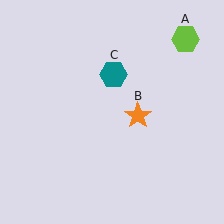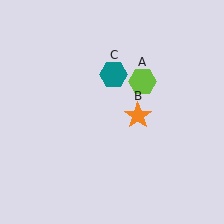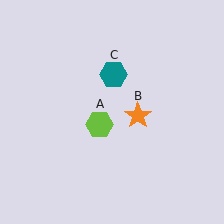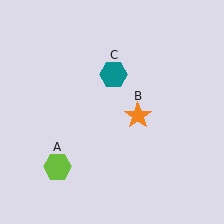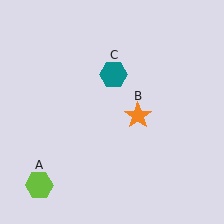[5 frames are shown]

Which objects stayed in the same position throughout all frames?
Orange star (object B) and teal hexagon (object C) remained stationary.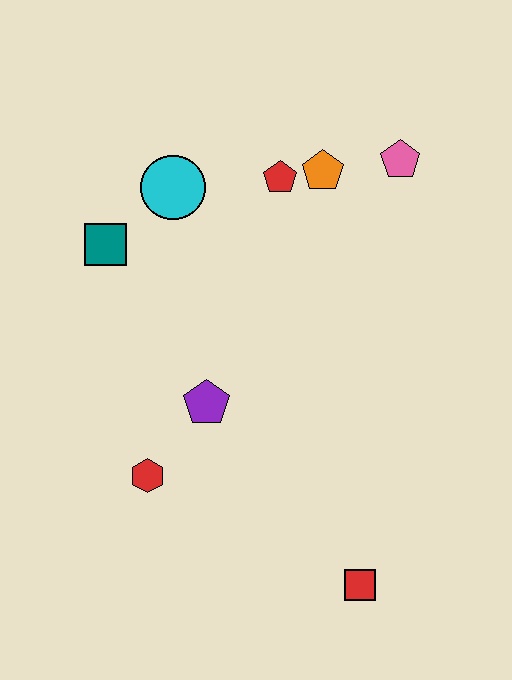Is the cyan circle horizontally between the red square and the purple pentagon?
No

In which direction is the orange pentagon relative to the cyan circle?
The orange pentagon is to the right of the cyan circle.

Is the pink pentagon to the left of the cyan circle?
No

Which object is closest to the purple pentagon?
The red hexagon is closest to the purple pentagon.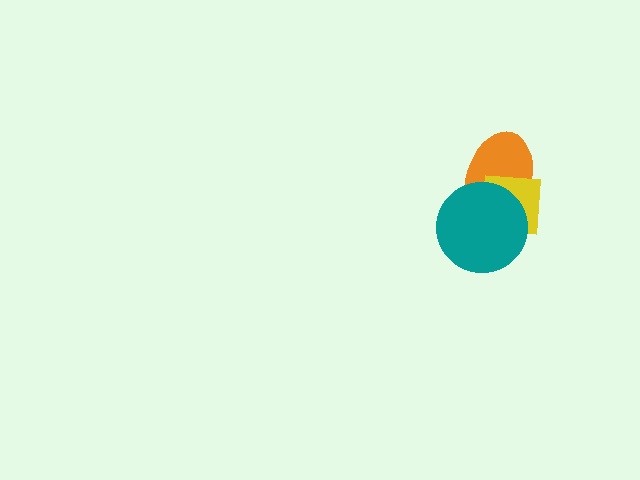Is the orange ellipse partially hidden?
Yes, it is partially covered by another shape.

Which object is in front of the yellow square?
The teal circle is in front of the yellow square.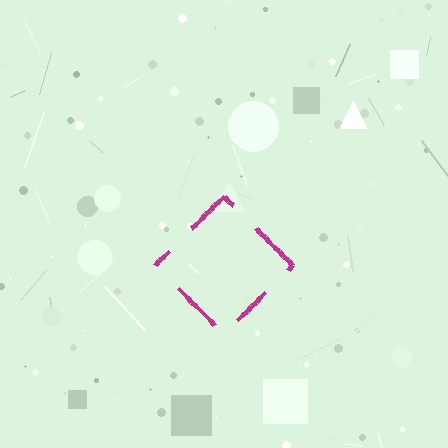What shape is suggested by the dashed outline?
The dashed outline suggests a diamond.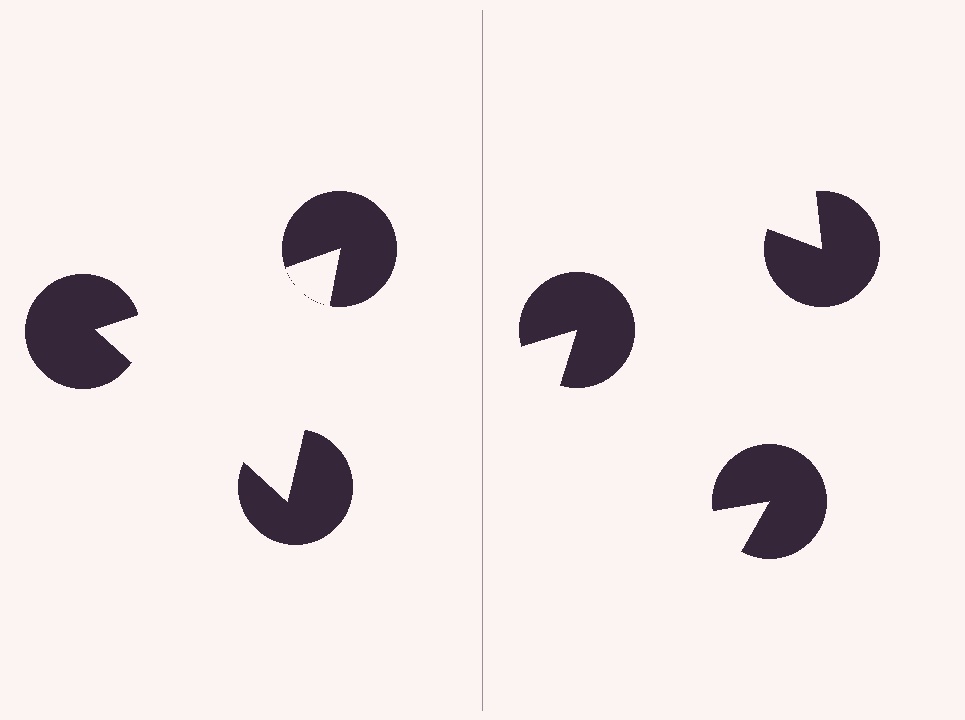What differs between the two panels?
The pac-man discs are positioned identically on both sides; only the wedge orientations differ. On the left they align to a triangle; on the right they are misaligned.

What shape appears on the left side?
An illusory triangle.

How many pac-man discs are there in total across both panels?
6 — 3 on each side.